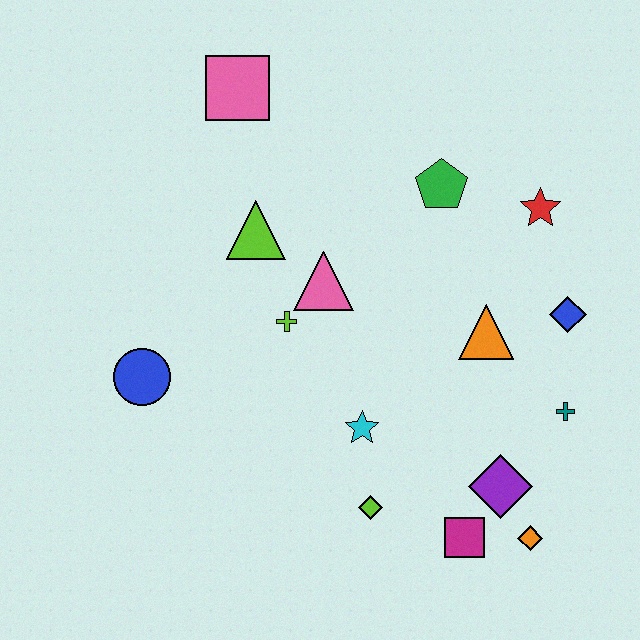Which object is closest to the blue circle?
The lime cross is closest to the blue circle.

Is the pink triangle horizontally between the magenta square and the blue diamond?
No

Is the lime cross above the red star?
No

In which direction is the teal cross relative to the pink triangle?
The teal cross is to the right of the pink triangle.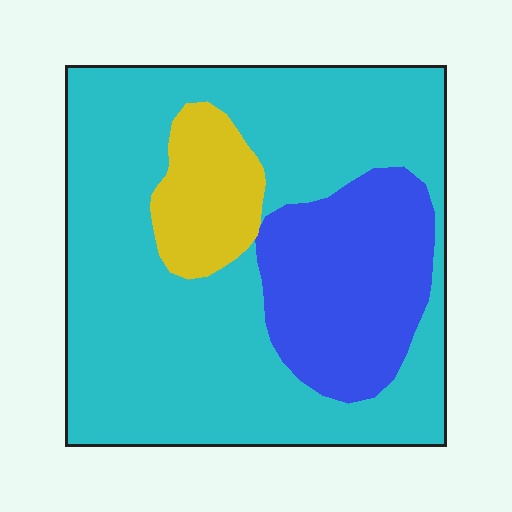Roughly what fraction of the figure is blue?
Blue covers roughly 20% of the figure.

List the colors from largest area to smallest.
From largest to smallest: cyan, blue, yellow.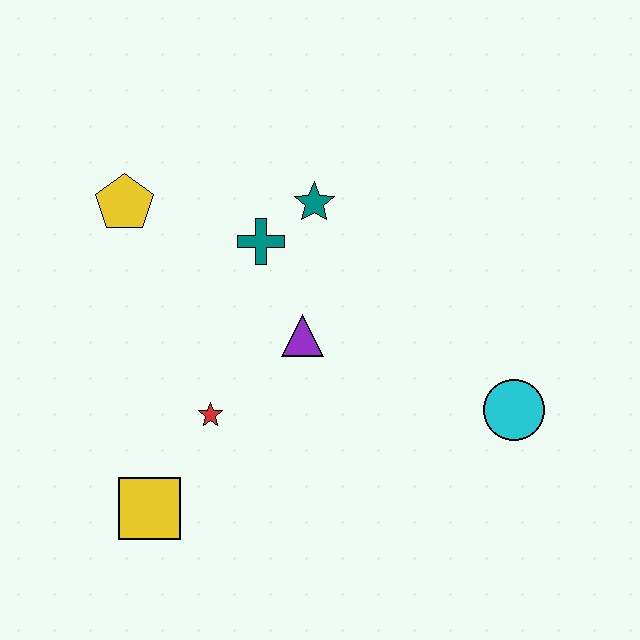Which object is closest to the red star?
The yellow square is closest to the red star.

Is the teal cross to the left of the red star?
No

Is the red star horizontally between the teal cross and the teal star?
No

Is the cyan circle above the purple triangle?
No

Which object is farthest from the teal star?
The yellow square is farthest from the teal star.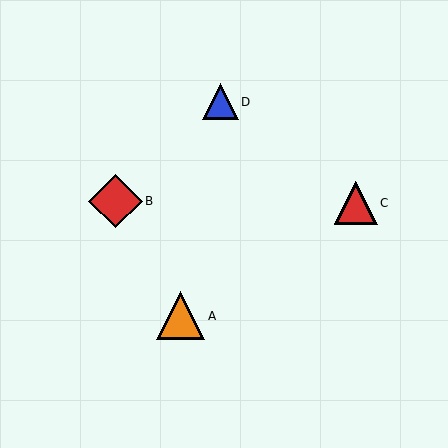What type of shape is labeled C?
Shape C is a red triangle.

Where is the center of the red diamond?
The center of the red diamond is at (115, 201).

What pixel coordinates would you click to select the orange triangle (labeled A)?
Click at (181, 316) to select the orange triangle A.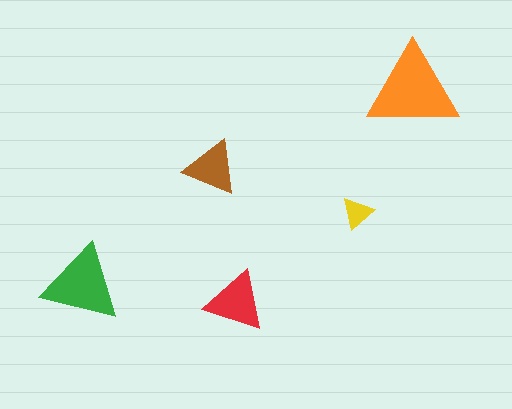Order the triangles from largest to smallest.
the orange one, the green one, the red one, the brown one, the yellow one.